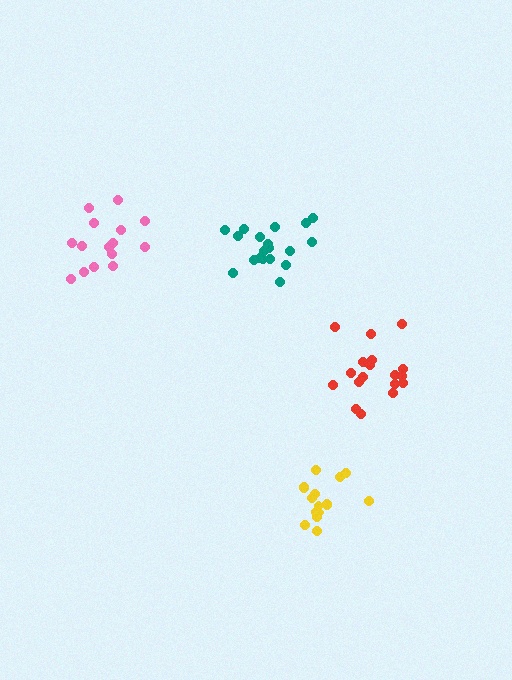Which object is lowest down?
The yellow cluster is bottommost.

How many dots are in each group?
Group 1: 15 dots, Group 2: 16 dots, Group 3: 19 dots, Group 4: 18 dots (68 total).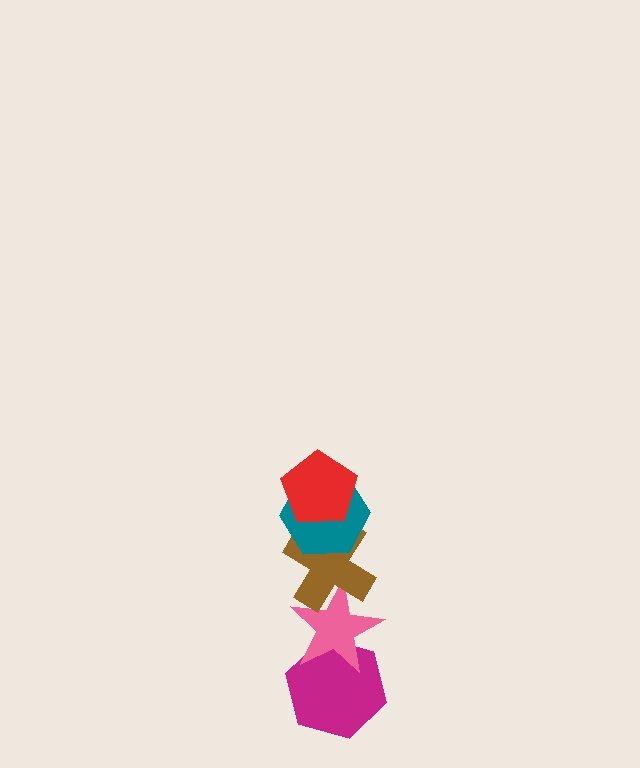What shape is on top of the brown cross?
The teal hexagon is on top of the brown cross.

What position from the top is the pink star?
The pink star is 4th from the top.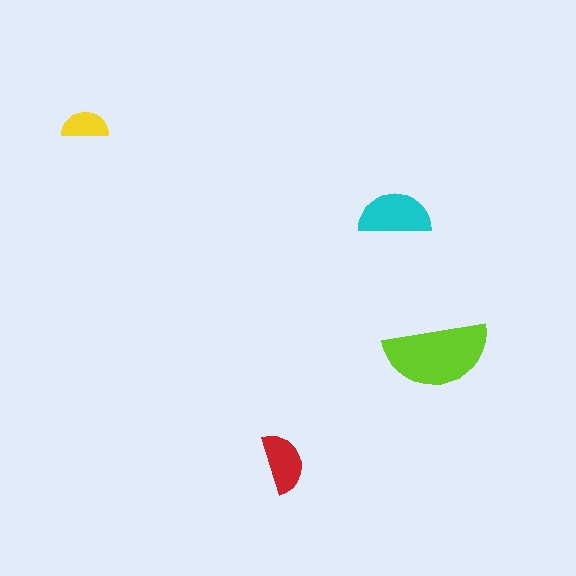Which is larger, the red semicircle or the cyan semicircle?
The cyan one.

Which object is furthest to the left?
The yellow semicircle is leftmost.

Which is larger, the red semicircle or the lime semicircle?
The lime one.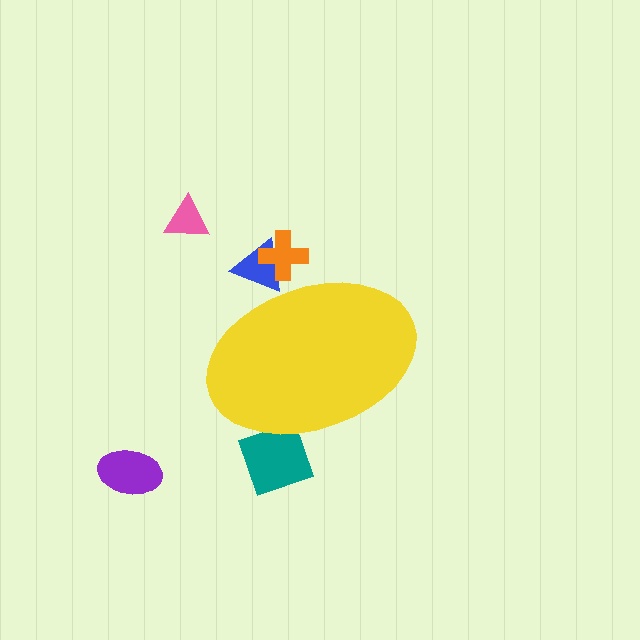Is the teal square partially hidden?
Yes, the teal square is partially hidden behind the yellow ellipse.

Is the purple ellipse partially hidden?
No, the purple ellipse is fully visible.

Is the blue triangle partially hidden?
Yes, the blue triangle is partially hidden behind the yellow ellipse.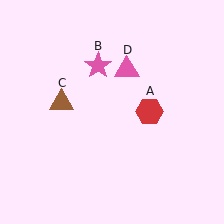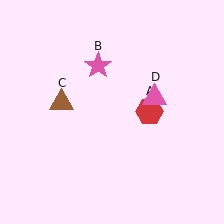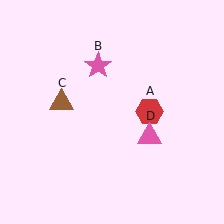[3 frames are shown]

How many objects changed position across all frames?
1 object changed position: pink triangle (object D).